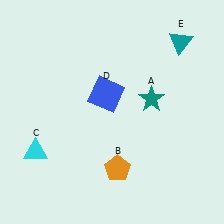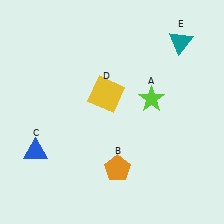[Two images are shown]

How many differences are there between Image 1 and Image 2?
There are 3 differences between the two images.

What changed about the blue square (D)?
In Image 1, D is blue. In Image 2, it changed to yellow.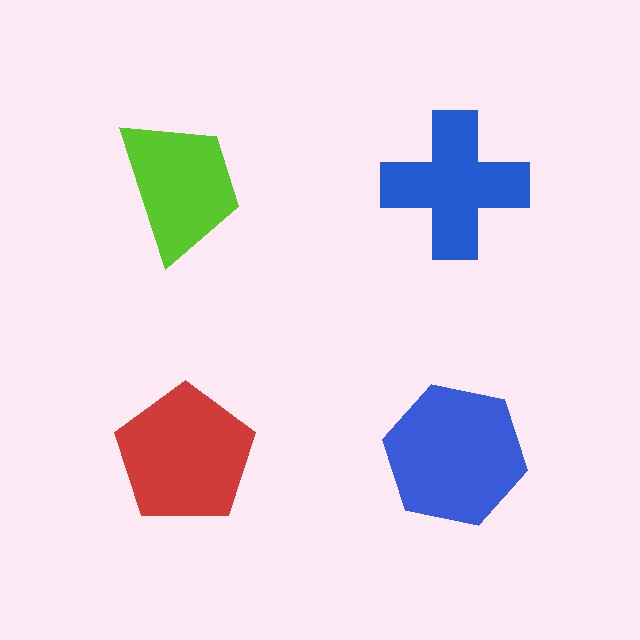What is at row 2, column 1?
A red pentagon.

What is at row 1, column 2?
A blue cross.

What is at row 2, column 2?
A blue hexagon.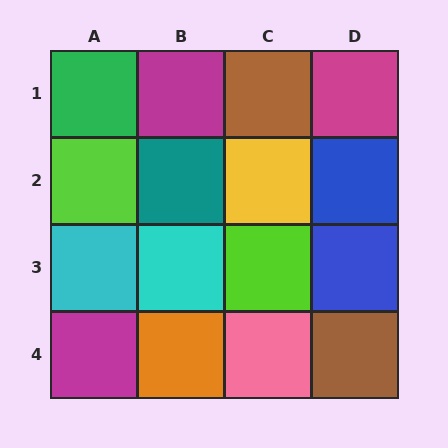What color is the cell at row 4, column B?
Orange.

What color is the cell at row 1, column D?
Magenta.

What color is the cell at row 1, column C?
Brown.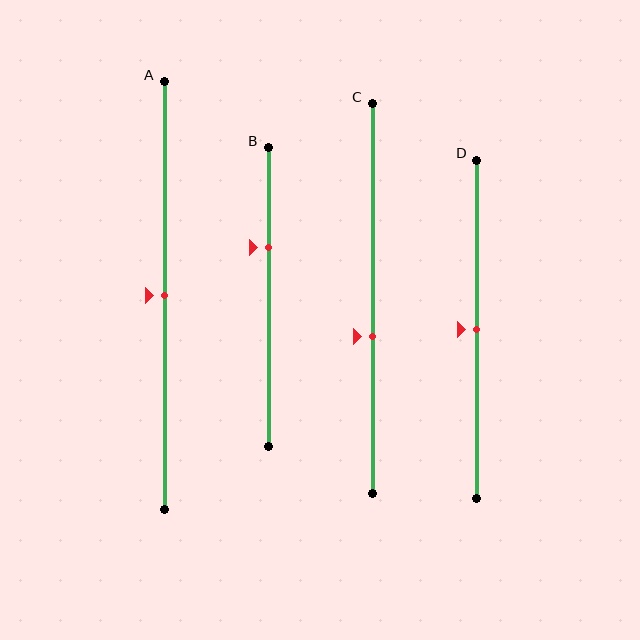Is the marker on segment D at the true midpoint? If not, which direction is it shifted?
Yes, the marker on segment D is at the true midpoint.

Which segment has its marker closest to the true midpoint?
Segment A has its marker closest to the true midpoint.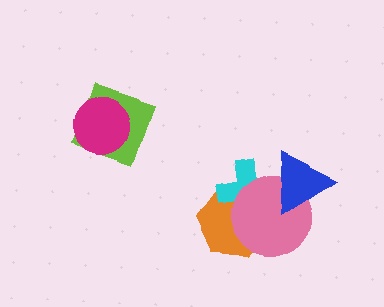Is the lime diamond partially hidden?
Yes, it is partially covered by another shape.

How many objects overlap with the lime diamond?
1 object overlaps with the lime diamond.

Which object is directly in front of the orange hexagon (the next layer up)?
The cyan cross is directly in front of the orange hexagon.